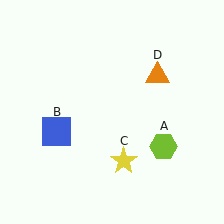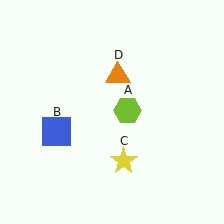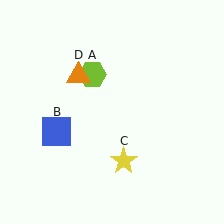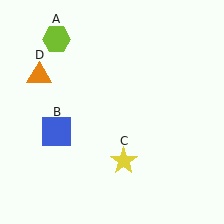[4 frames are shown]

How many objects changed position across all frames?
2 objects changed position: lime hexagon (object A), orange triangle (object D).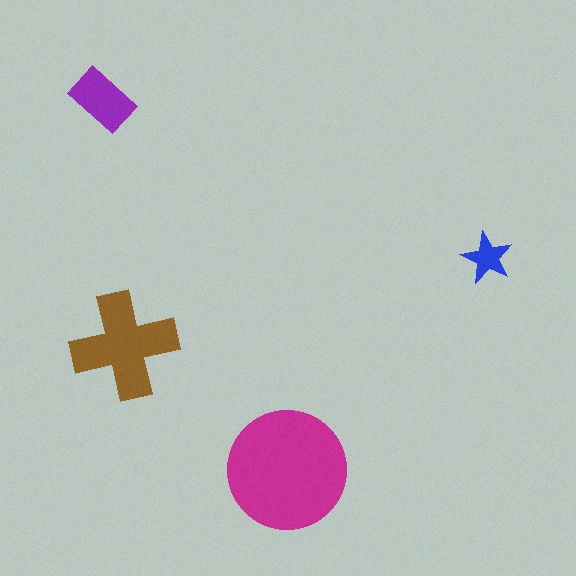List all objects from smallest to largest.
The blue star, the purple rectangle, the brown cross, the magenta circle.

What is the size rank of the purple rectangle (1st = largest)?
3rd.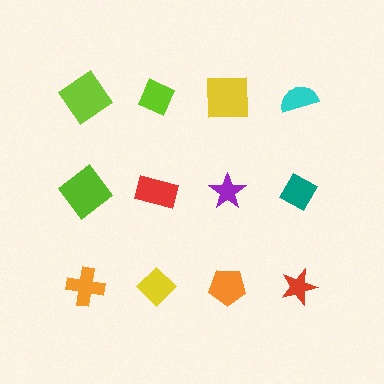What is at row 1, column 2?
A lime diamond.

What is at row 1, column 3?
A yellow square.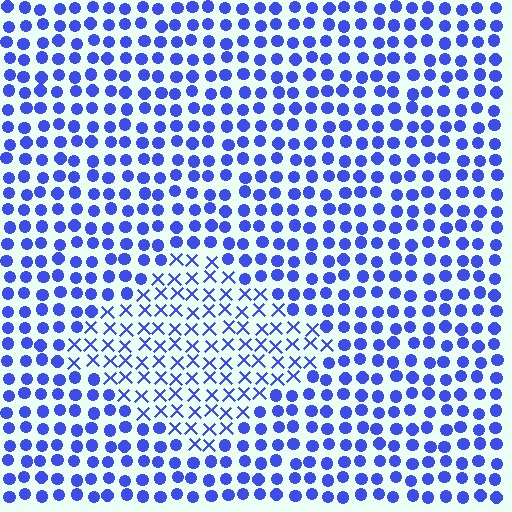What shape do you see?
I see a diamond.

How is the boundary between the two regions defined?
The boundary is defined by a change in element shape: X marks inside vs. circles outside. All elements share the same color and spacing.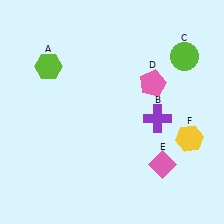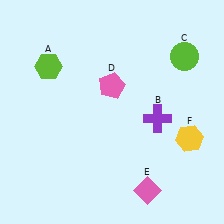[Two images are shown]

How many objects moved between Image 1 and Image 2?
2 objects moved between the two images.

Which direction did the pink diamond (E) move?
The pink diamond (E) moved down.